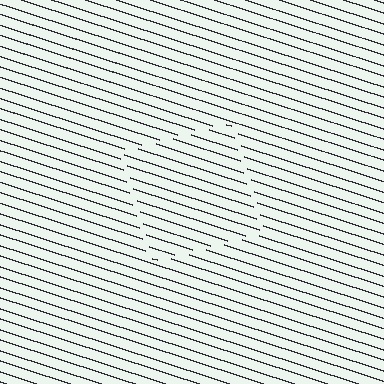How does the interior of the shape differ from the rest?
The interior of the shape contains the same grating, shifted by half a period — the contour is defined by the phase discontinuity where line-ends from the inner and outer gratings abut.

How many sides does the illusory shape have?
4 sides — the line-ends trace a square.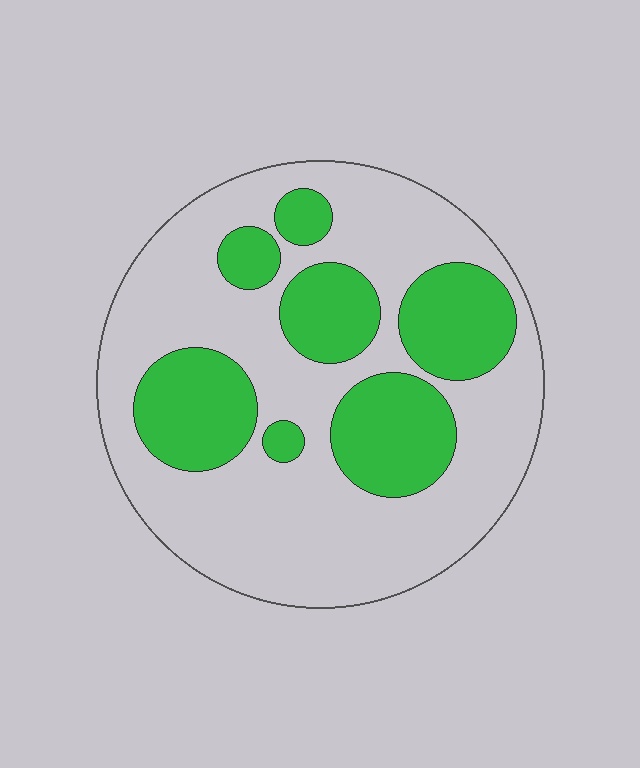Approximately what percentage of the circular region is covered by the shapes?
Approximately 30%.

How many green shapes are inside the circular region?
7.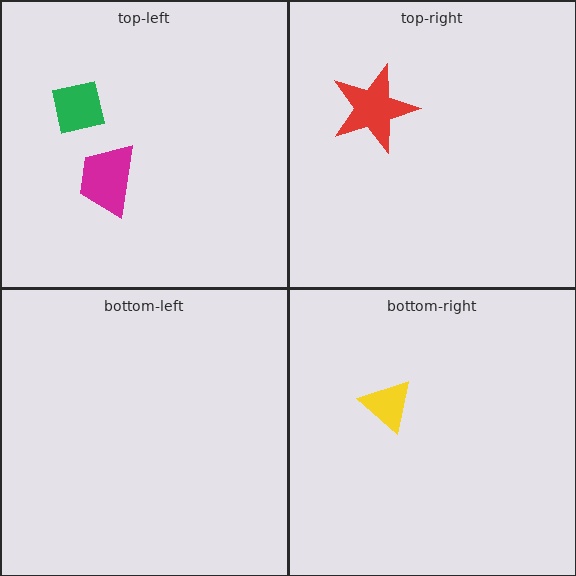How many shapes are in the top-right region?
1.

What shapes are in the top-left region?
The magenta trapezoid, the green square.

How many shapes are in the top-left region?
2.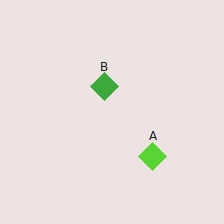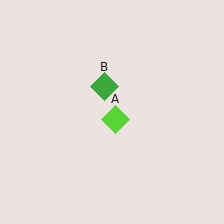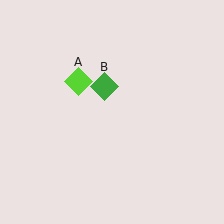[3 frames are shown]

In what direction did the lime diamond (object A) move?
The lime diamond (object A) moved up and to the left.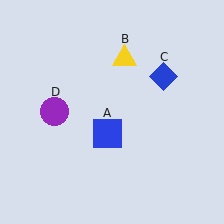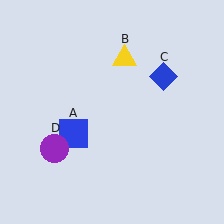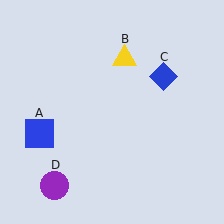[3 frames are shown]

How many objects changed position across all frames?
2 objects changed position: blue square (object A), purple circle (object D).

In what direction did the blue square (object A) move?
The blue square (object A) moved left.